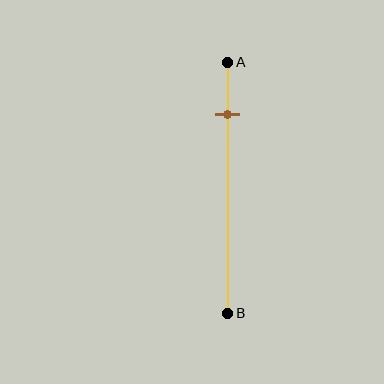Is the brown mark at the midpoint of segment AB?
No, the mark is at about 20% from A, not at the 50% midpoint.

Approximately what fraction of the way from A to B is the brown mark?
The brown mark is approximately 20% of the way from A to B.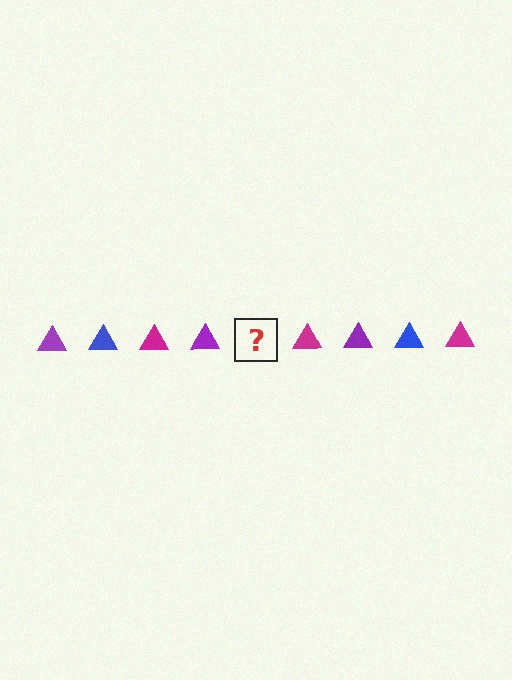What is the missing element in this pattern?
The missing element is a blue triangle.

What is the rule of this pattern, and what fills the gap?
The rule is that the pattern cycles through purple, blue, magenta triangles. The gap should be filled with a blue triangle.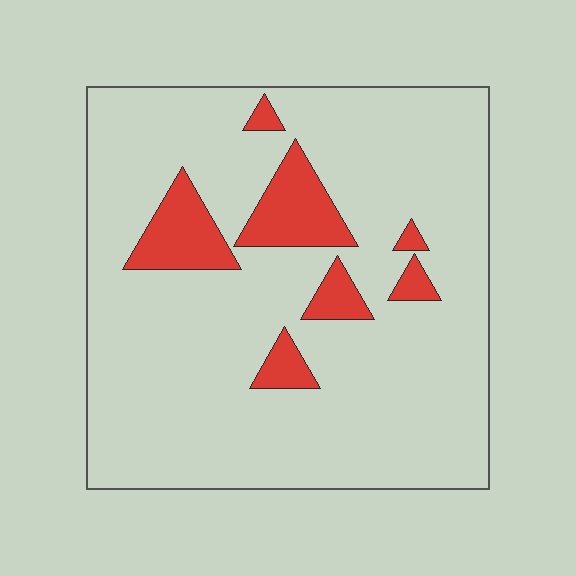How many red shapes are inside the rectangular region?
7.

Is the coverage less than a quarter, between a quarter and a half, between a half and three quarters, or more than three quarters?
Less than a quarter.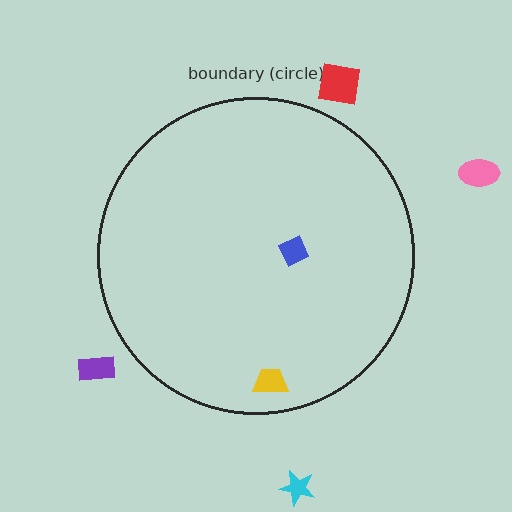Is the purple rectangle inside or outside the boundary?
Outside.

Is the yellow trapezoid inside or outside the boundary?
Inside.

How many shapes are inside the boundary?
2 inside, 4 outside.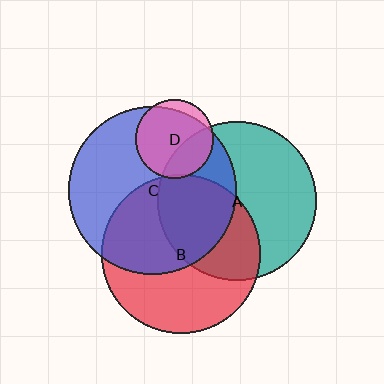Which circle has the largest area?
Circle C (blue).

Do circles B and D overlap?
Yes.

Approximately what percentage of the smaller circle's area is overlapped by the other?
Approximately 5%.